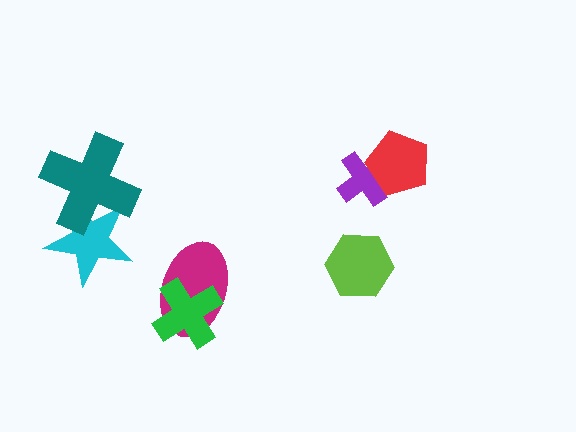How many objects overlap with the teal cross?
1 object overlaps with the teal cross.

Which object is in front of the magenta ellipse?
The green cross is in front of the magenta ellipse.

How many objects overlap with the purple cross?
1 object overlaps with the purple cross.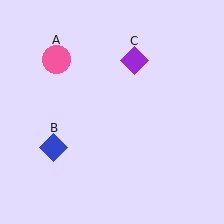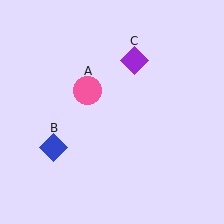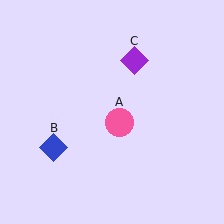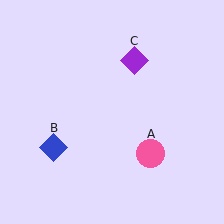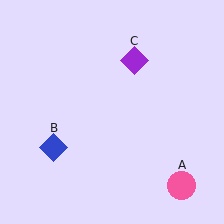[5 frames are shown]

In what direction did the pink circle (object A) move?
The pink circle (object A) moved down and to the right.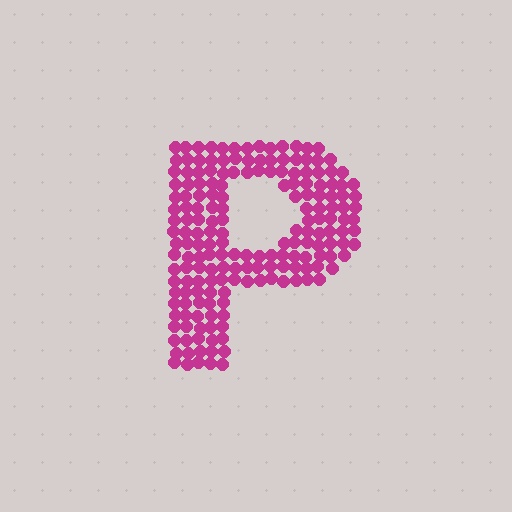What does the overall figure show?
The overall figure shows the letter P.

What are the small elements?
The small elements are circles.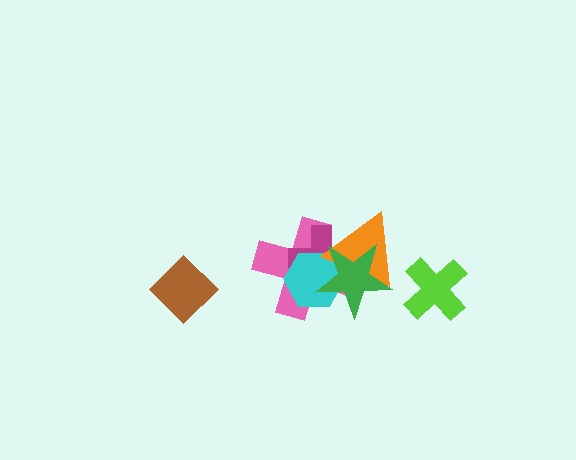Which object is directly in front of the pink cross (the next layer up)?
The magenta cross is directly in front of the pink cross.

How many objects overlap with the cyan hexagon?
4 objects overlap with the cyan hexagon.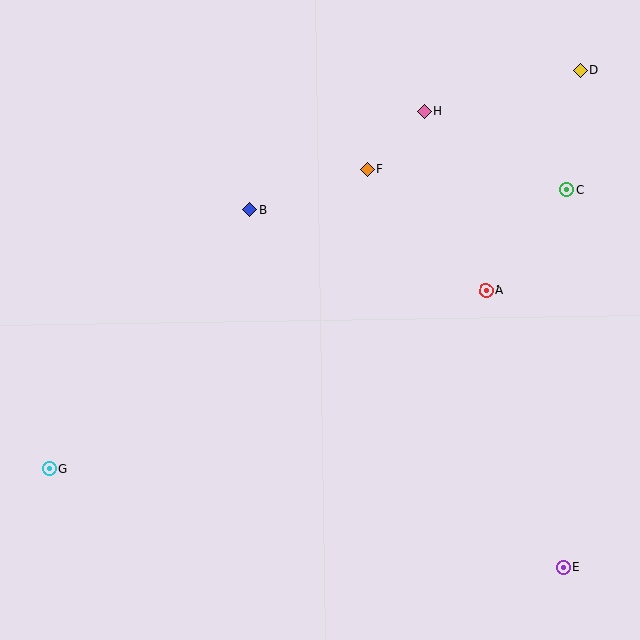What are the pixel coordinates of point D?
Point D is at (581, 70).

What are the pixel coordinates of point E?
Point E is at (563, 568).